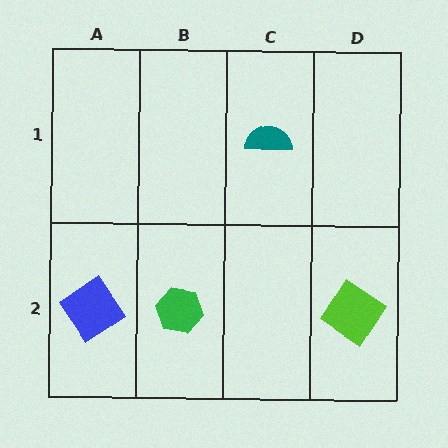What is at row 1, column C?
A teal semicircle.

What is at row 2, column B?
A green hexagon.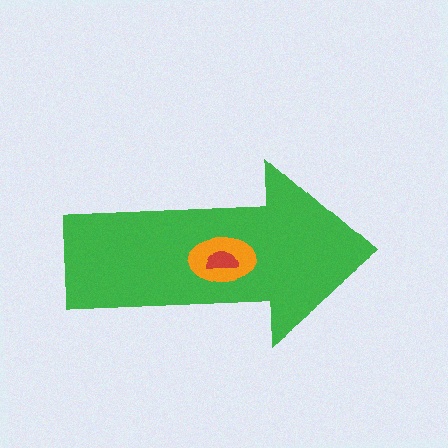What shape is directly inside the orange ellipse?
The red semicircle.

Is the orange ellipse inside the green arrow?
Yes.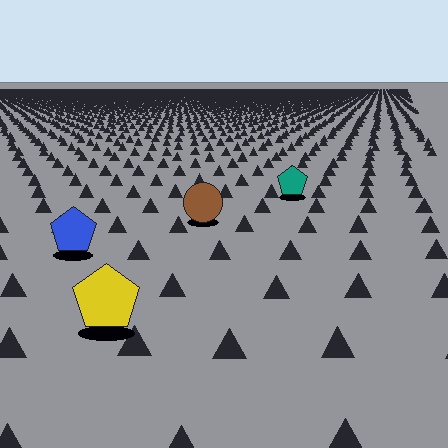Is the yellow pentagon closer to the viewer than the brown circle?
Yes. The yellow pentagon is closer — you can tell from the texture gradient: the ground texture is coarser near it.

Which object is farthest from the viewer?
The teal pentagon is farthest from the viewer. It appears smaller and the ground texture around it is denser.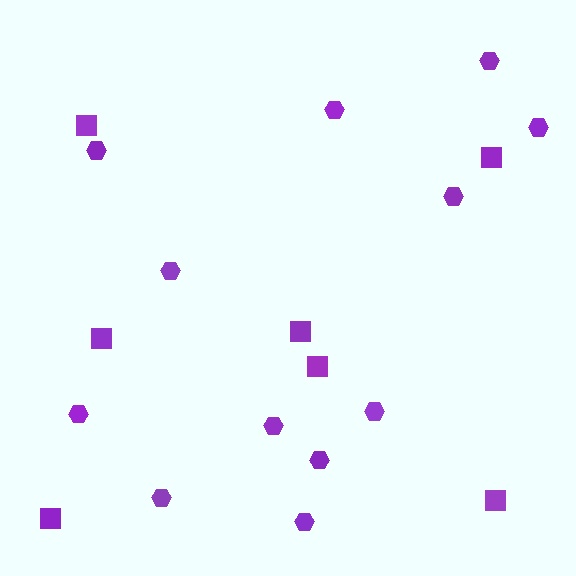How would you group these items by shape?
There are 2 groups: one group of squares (7) and one group of hexagons (12).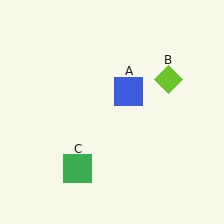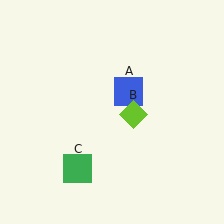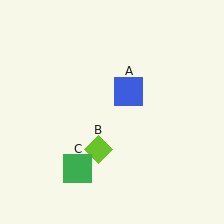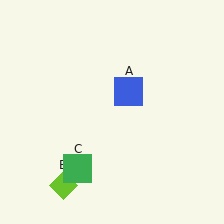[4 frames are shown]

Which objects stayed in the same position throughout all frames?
Blue square (object A) and green square (object C) remained stationary.